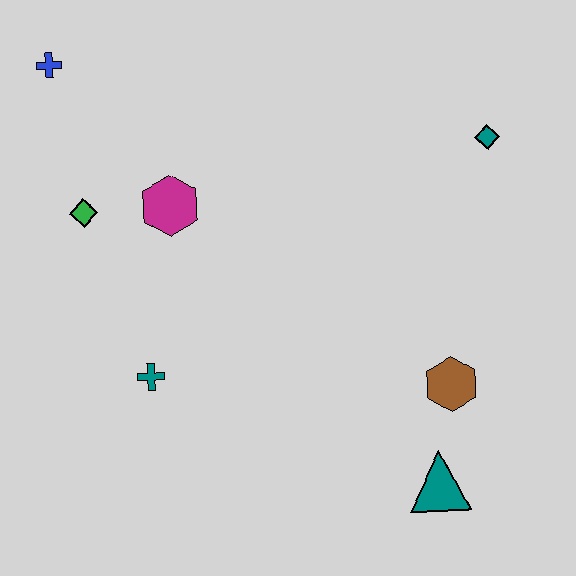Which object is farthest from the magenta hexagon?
The teal triangle is farthest from the magenta hexagon.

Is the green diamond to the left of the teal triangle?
Yes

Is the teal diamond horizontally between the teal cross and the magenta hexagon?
No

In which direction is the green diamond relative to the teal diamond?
The green diamond is to the left of the teal diamond.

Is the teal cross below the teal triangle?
No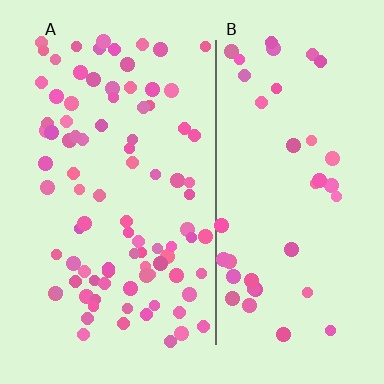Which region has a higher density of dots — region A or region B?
A (the left).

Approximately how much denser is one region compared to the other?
Approximately 2.2× — region A over region B.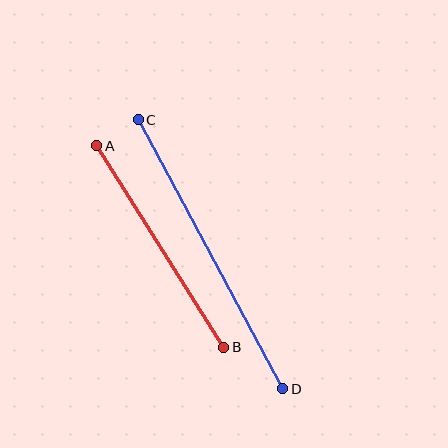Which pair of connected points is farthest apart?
Points C and D are farthest apart.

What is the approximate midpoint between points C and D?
The midpoint is at approximately (210, 254) pixels.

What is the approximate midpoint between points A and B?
The midpoint is at approximately (160, 247) pixels.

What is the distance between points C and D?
The distance is approximately 305 pixels.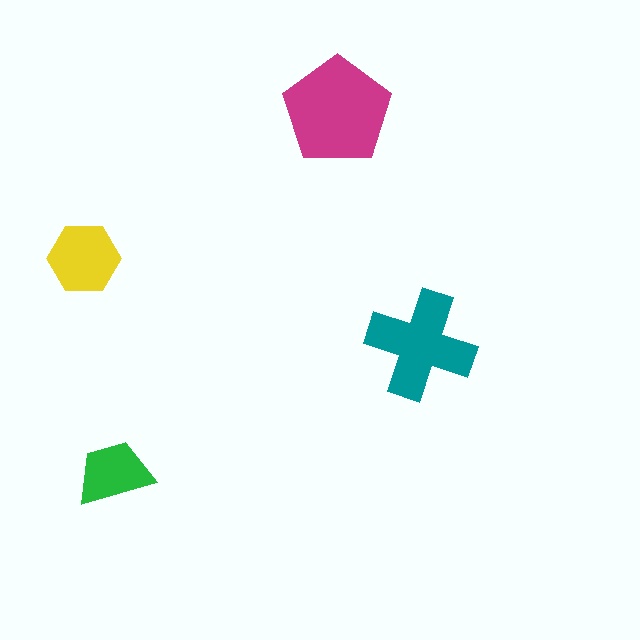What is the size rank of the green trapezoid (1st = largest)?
4th.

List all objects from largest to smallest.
The magenta pentagon, the teal cross, the yellow hexagon, the green trapezoid.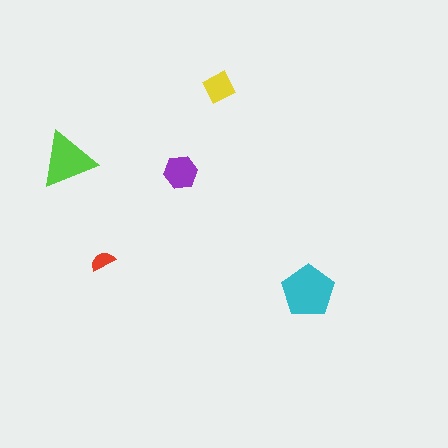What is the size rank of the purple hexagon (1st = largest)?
3rd.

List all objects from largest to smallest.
The cyan pentagon, the lime triangle, the purple hexagon, the yellow diamond, the red semicircle.